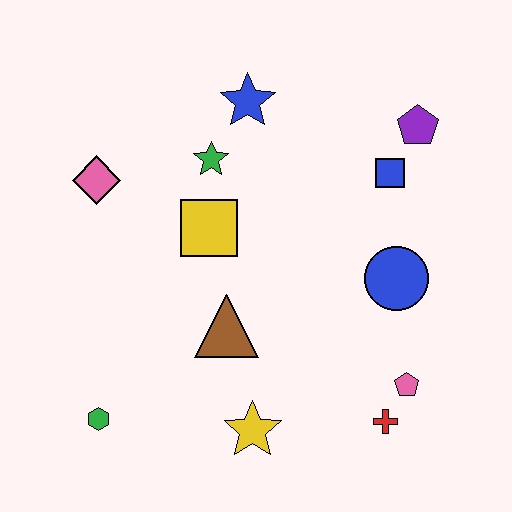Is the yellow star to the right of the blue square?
No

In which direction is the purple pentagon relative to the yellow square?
The purple pentagon is to the right of the yellow square.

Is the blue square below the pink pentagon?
No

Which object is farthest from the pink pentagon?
The pink diamond is farthest from the pink pentagon.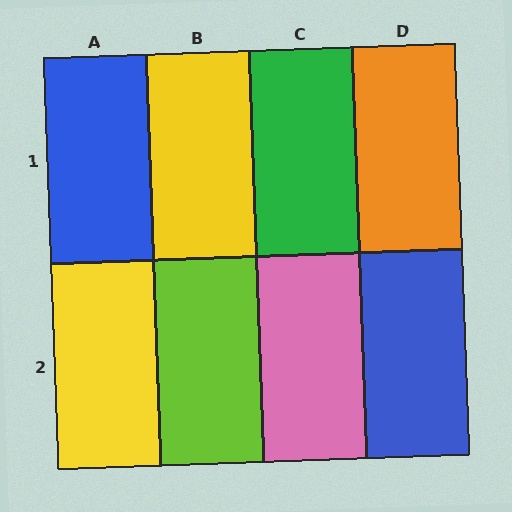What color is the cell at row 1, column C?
Green.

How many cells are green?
1 cell is green.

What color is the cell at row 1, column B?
Yellow.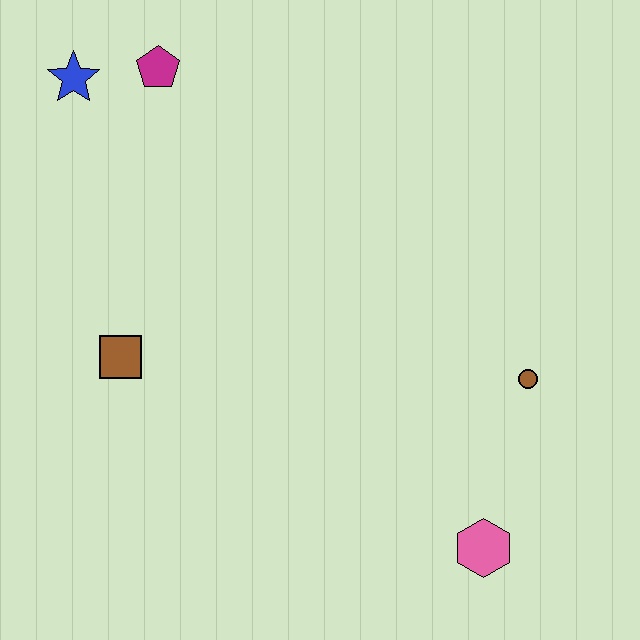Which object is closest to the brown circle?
The pink hexagon is closest to the brown circle.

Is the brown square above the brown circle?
Yes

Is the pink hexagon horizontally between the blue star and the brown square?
No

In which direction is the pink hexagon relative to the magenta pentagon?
The pink hexagon is below the magenta pentagon.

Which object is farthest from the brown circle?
The blue star is farthest from the brown circle.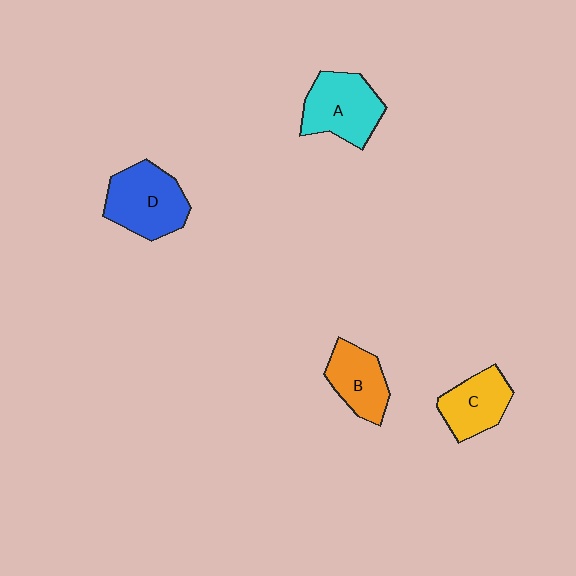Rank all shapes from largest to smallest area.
From largest to smallest: D (blue), A (cyan), C (yellow), B (orange).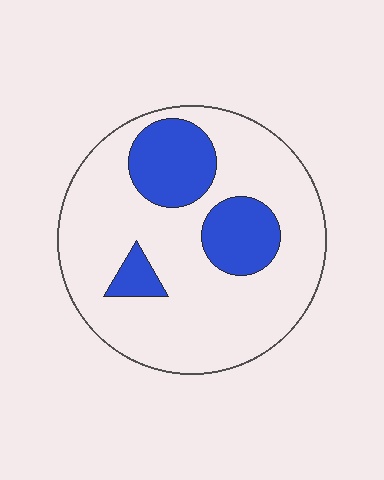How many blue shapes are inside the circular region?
3.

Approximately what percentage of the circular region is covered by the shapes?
Approximately 25%.